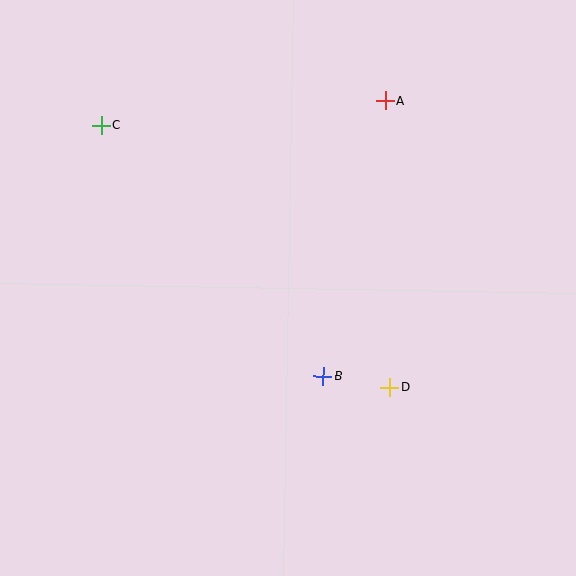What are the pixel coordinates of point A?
Point A is at (385, 100).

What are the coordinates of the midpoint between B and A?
The midpoint between B and A is at (354, 238).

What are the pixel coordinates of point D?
Point D is at (390, 387).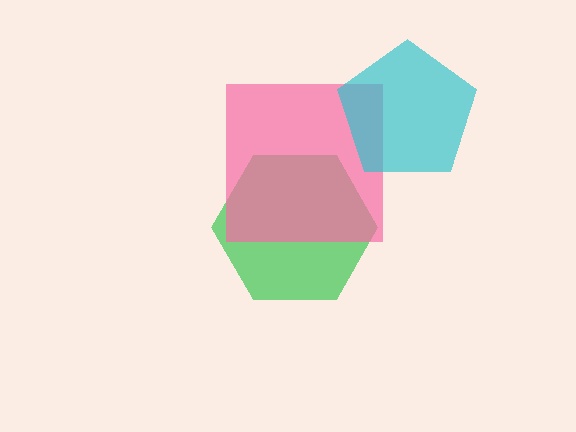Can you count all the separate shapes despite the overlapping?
Yes, there are 3 separate shapes.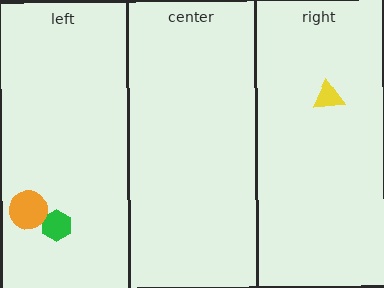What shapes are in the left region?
The green hexagon, the orange circle.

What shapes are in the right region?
The yellow triangle.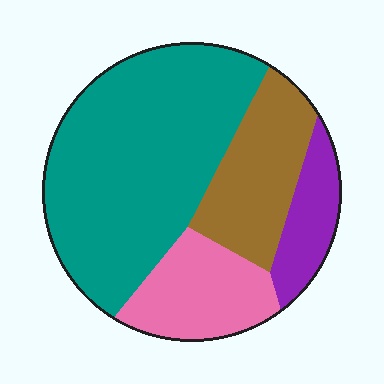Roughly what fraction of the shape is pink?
Pink takes up about one sixth (1/6) of the shape.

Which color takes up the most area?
Teal, at roughly 55%.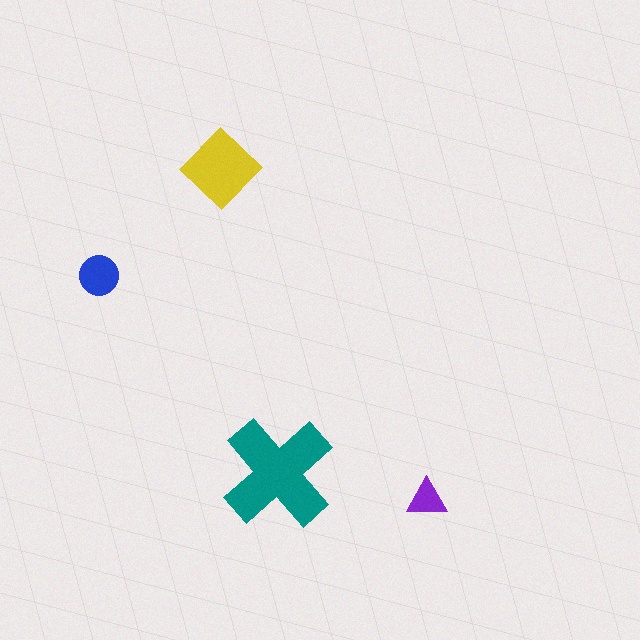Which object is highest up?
The yellow diamond is topmost.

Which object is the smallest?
The purple triangle.